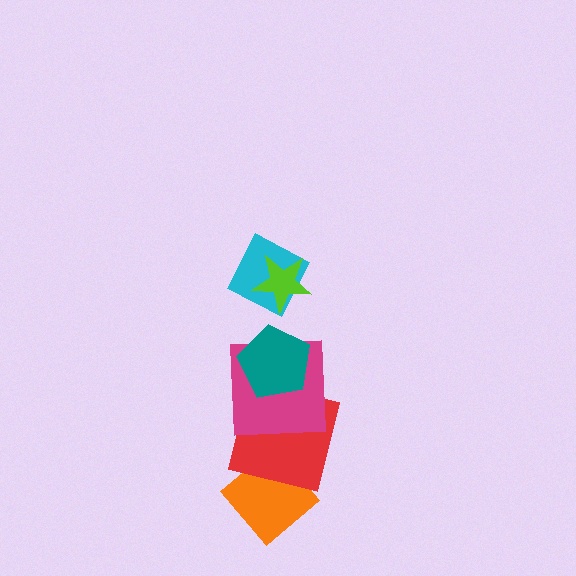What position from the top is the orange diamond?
The orange diamond is 6th from the top.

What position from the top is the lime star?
The lime star is 1st from the top.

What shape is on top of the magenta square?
The teal pentagon is on top of the magenta square.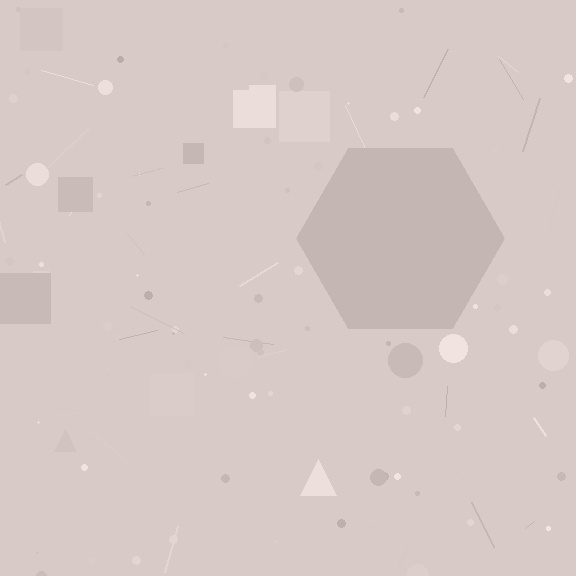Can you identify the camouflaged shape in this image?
The camouflaged shape is a hexagon.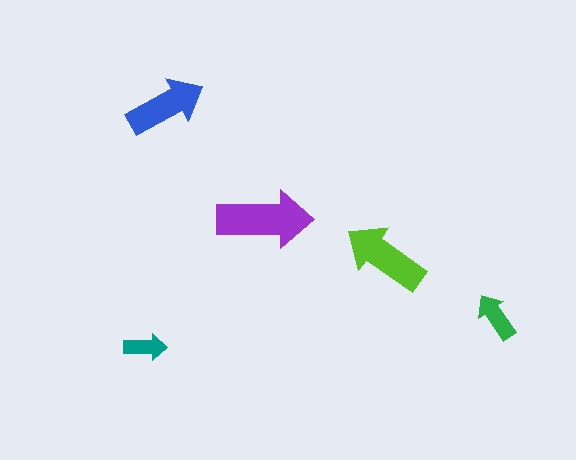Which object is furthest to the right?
The green arrow is rightmost.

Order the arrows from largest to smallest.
the purple one, the lime one, the blue one, the green one, the teal one.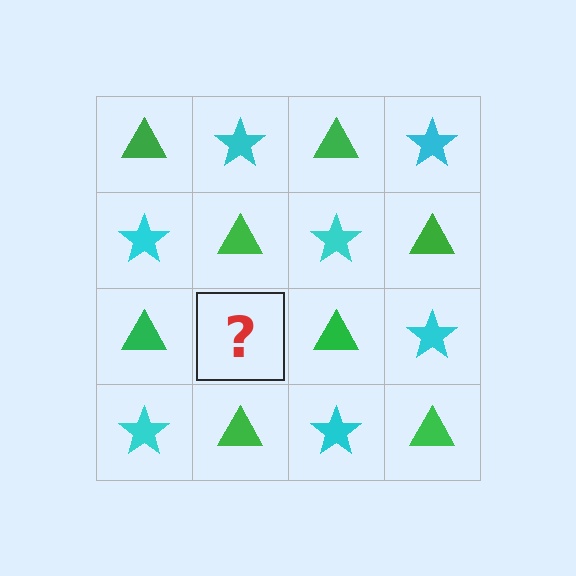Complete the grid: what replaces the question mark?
The question mark should be replaced with a cyan star.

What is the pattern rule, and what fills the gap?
The rule is that it alternates green triangle and cyan star in a checkerboard pattern. The gap should be filled with a cyan star.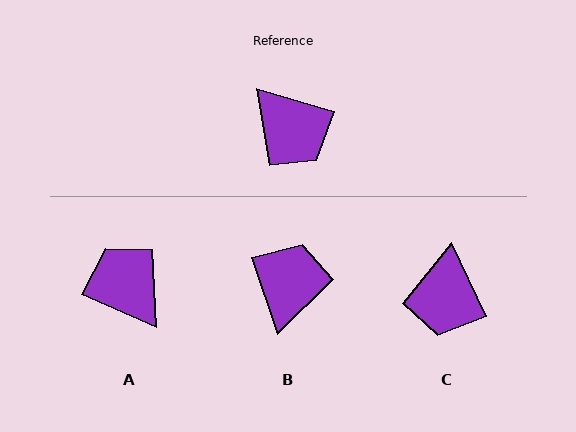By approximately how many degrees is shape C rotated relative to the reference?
Approximately 48 degrees clockwise.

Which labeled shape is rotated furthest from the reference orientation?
A, about 173 degrees away.